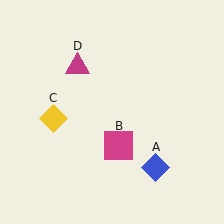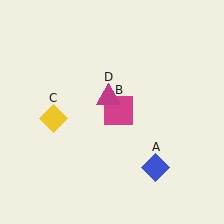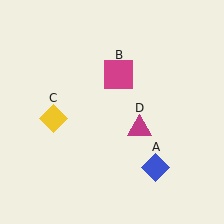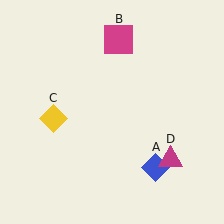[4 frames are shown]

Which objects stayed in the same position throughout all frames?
Blue diamond (object A) and yellow diamond (object C) remained stationary.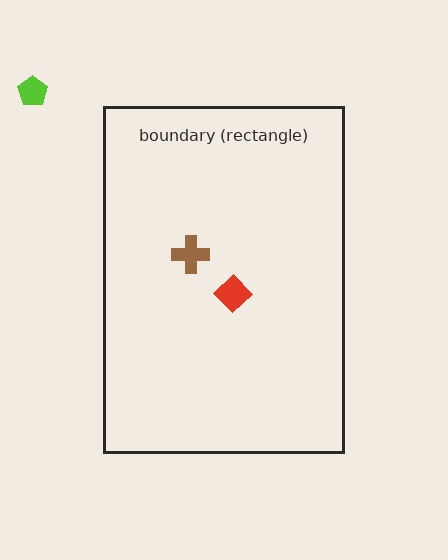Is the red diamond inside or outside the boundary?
Inside.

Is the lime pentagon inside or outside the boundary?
Outside.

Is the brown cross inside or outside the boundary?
Inside.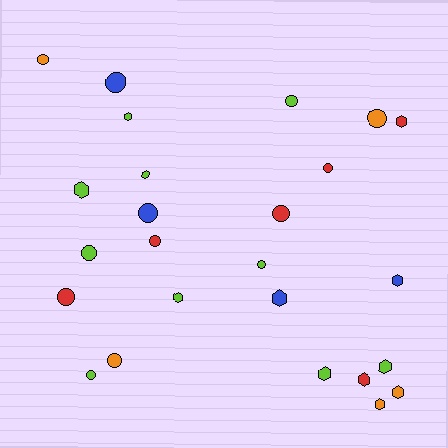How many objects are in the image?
There are 25 objects.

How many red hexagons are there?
There are 2 red hexagons.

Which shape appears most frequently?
Circle, with 13 objects.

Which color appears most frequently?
Lime, with 10 objects.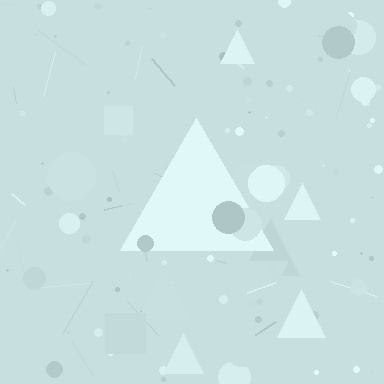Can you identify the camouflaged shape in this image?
The camouflaged shape is a triangle.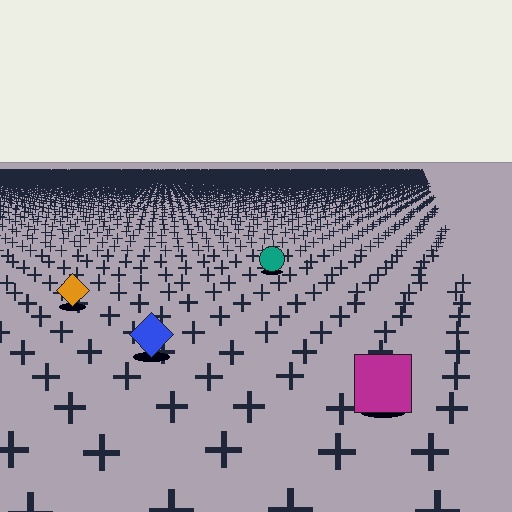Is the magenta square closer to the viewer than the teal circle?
Yes. The magenta square is closer — you can tell from the texture gradient: the ground texture is coarser near it.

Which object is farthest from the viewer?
The teal circle is farthest from the viewer. It appears smaller and the ground texture around it is denser.